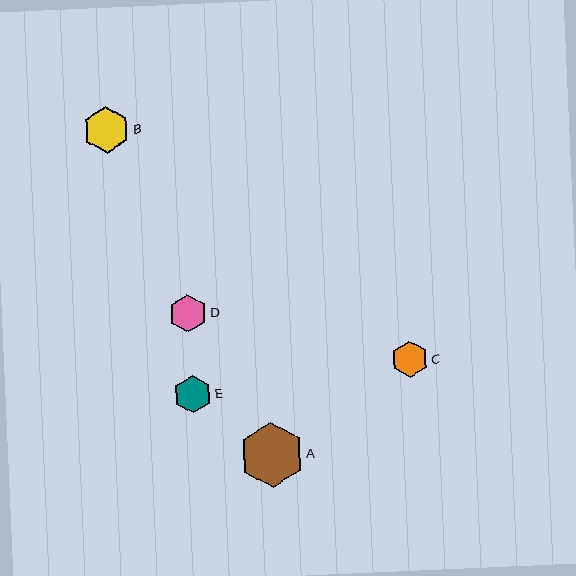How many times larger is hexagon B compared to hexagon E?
Hexagon B is approximately 1.2 times the size of hexagon E.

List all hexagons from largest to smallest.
From largest to smallest: A, B, E, D, C.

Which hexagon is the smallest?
Hexagon C is the smallest with a size of approximately 36 pixels.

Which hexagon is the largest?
Hexagon A is the largest with a size of approximately 65 pixels.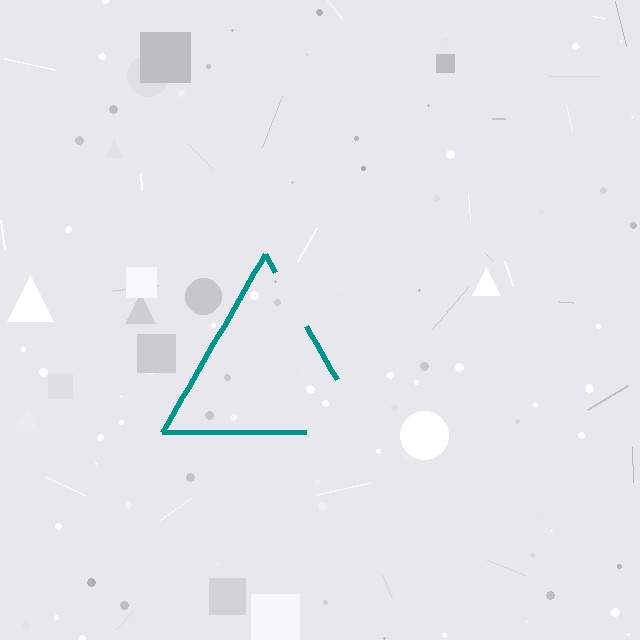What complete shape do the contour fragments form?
The contour fragments form a triangle.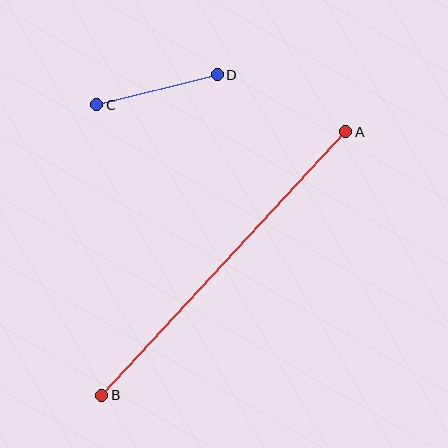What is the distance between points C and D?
The distance is approximately 125 pixels.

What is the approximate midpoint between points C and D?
The midpoint is at approximately (157, 90) pixels.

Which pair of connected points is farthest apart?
Points A and B are farthest apart.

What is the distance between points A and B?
The distance is approximately 359 pixels.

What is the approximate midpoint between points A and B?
The midpoint is at approximately (224, 263) pixels.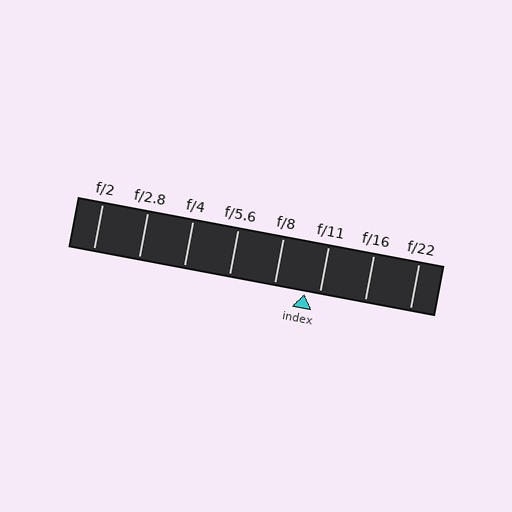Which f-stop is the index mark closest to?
The index mark is closest to f/11.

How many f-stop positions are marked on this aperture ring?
There are 8 f-stop positions marked.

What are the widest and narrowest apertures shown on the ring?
The widest aperture shown is f/2 and the narrowest is f/22.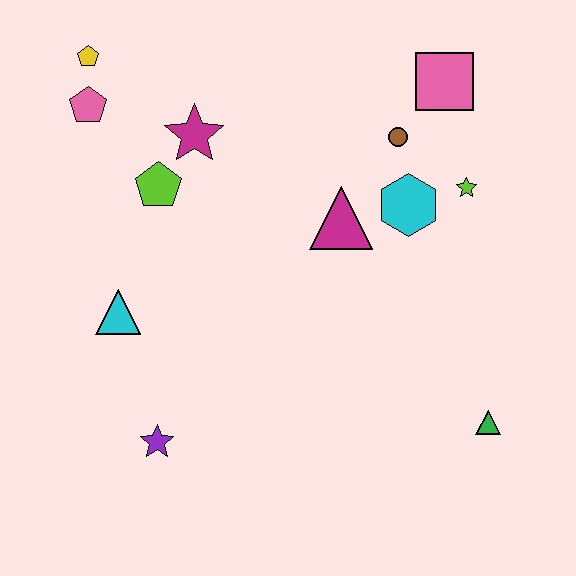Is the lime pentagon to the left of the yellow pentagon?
No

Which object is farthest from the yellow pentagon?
The green triangle is farthest from the yellow pentagon.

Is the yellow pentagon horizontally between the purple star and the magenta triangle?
No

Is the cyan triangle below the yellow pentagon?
Yes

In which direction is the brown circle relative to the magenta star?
The brown circle is to the right of the magenta star.